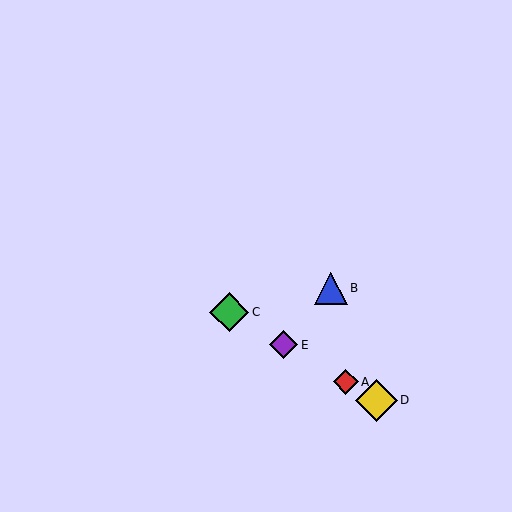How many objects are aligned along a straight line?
4 objects (A, C, D, E) are aligned along a straight line.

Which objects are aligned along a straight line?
Objects A, C, D, E are aligned along a straight line.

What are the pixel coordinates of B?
Object B is at (331, 288).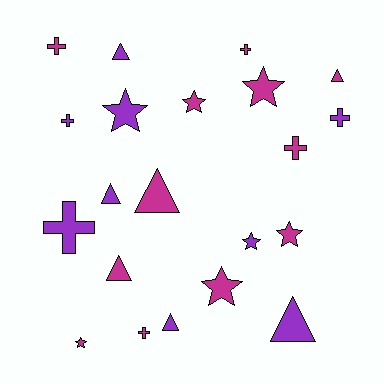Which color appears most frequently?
Magenta, with 12 objects.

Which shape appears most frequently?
Star, with 7 objects.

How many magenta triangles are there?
There are 3 magenta triangles.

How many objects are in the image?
There are 21 objects.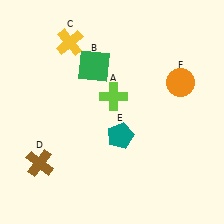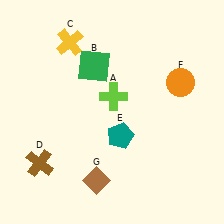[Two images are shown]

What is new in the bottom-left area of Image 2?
A brown diamond (G) was added in the bottom-left area of Image 2.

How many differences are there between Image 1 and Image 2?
There is 1 difference between the two images.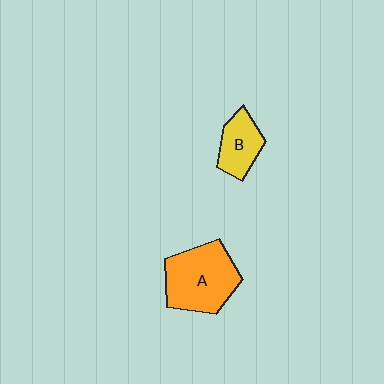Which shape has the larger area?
Shape A (orange).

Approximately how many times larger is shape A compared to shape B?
Approximately 1.9 times.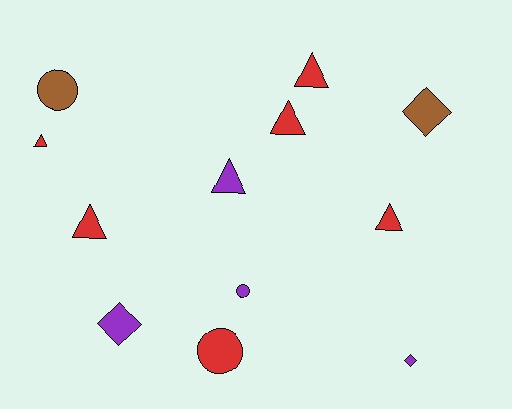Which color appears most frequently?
Red, with 6 objects.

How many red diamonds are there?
There are no red diamonds.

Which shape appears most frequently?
Triangle, with 6 objects.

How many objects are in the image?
There are 12 objects.